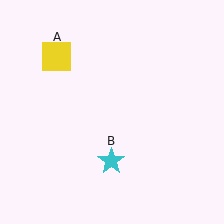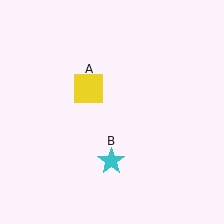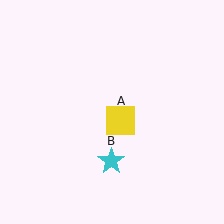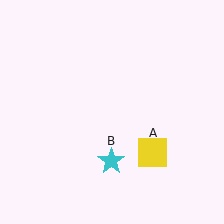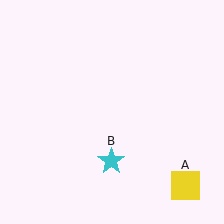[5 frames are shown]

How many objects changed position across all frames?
1 object changed position: yellow square (object A).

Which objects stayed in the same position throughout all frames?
Cyan star (object B) remained stationary.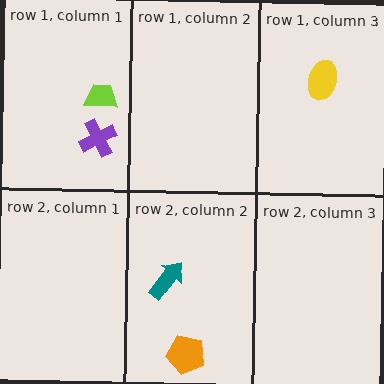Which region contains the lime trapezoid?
The row 1, column 1 region.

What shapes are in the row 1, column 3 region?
The yellow ellipse.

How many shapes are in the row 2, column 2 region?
2.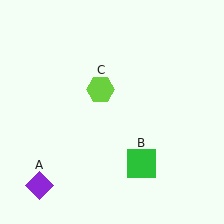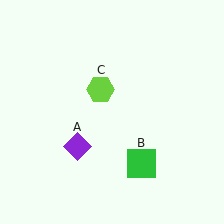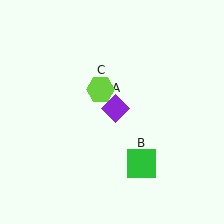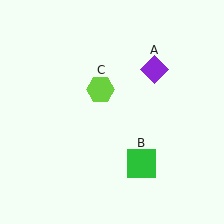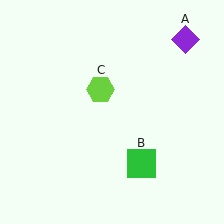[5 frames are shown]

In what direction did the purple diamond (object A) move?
The purple diamond (object A) moved up and to the right.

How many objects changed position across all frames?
1 object changed position: purple diamond (object A).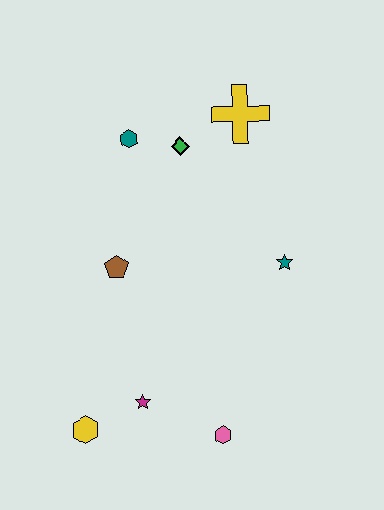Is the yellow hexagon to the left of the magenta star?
Yes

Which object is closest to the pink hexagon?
The magenta star is closest to the pink hexagon.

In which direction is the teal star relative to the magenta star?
The teal star is to the right of the magenta star.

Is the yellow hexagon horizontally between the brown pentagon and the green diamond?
No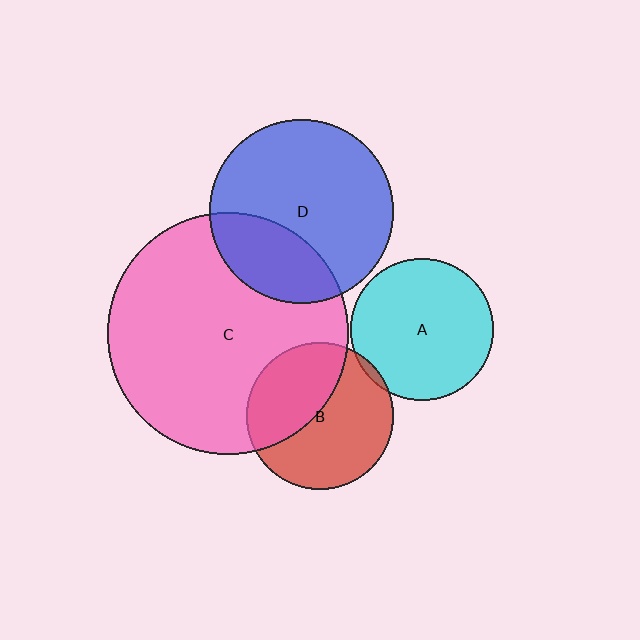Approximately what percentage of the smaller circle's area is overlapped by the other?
Approximately 40%.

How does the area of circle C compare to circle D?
Approximately 1.7 times.